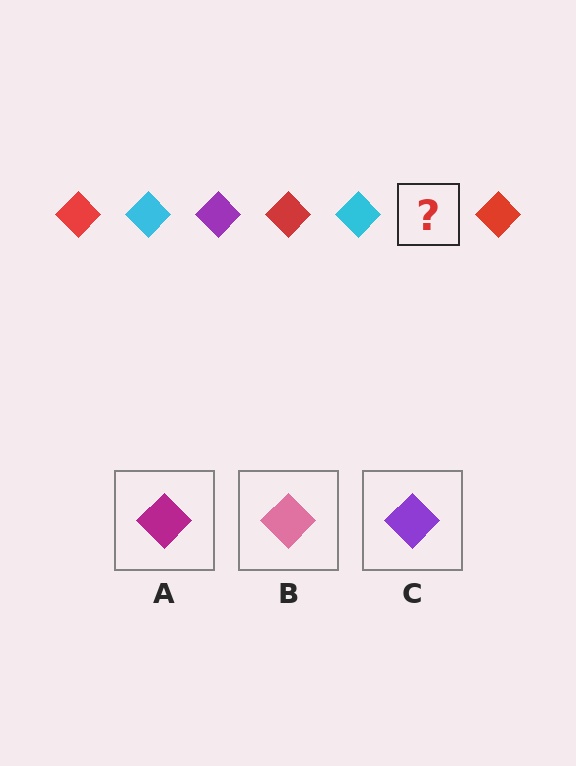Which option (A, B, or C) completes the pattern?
C.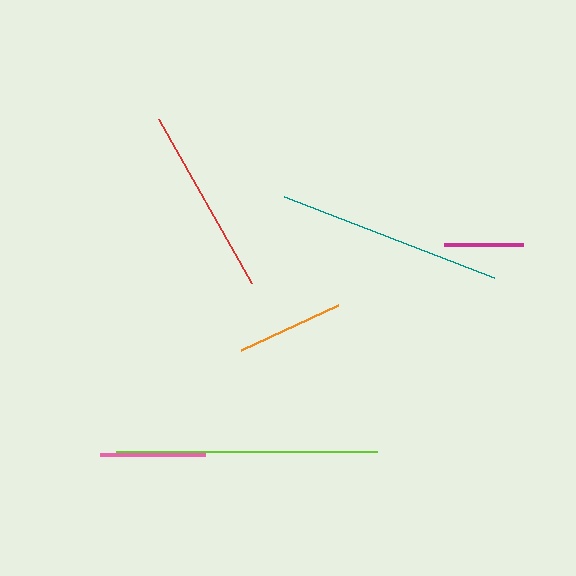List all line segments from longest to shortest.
From longest to shortest: lime, teal, red, orange, pink, magenta.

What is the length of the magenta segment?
The magenta segment is approximately 79 pixels long.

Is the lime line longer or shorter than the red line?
The lime line is longer than the red line.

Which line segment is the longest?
The lime line is the longest at approximately 260 pixels.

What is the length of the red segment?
The red segment is approximately 189 pixels long.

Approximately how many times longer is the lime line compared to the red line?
The lime line is approximately 1.4 times the length of the red line.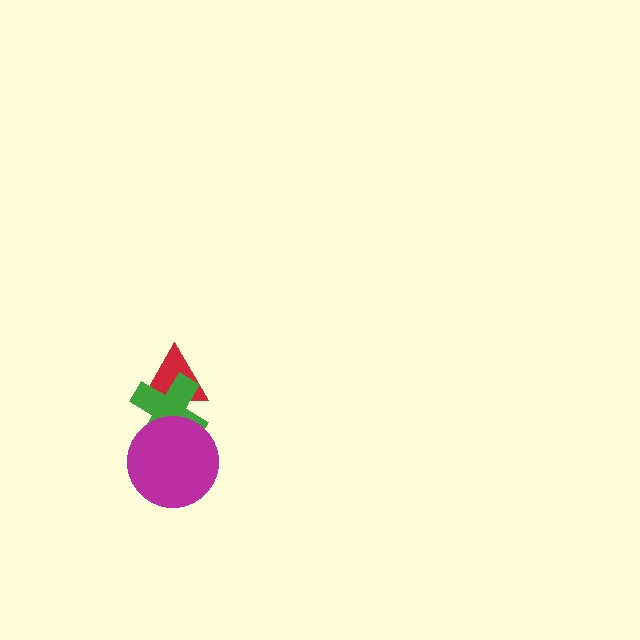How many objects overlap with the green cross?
2 objects overlap with the green cross.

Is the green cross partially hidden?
Yes, it is partially covered by another shape.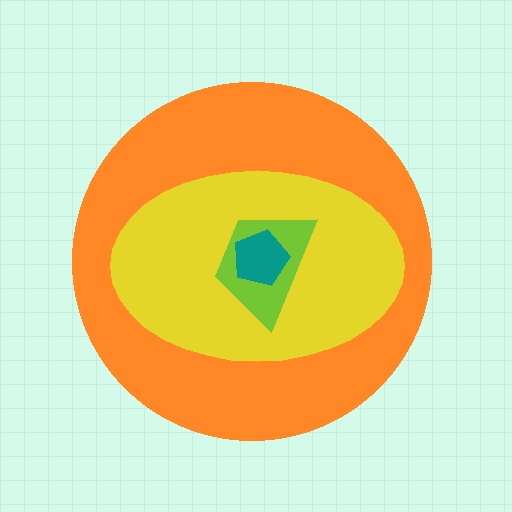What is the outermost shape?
The orange circle.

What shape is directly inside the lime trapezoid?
The teal pentagon.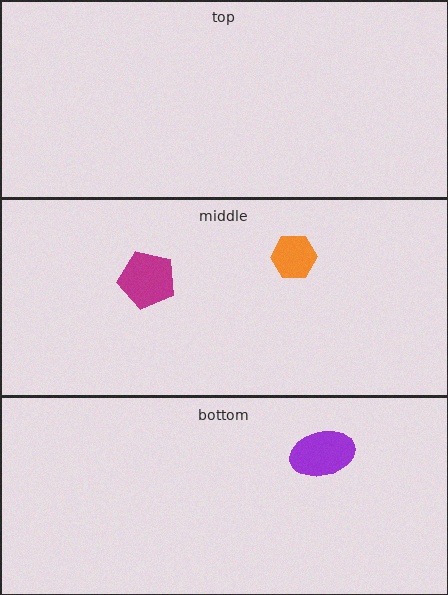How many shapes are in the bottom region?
1.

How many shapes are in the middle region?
2.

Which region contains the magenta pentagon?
The middle region.